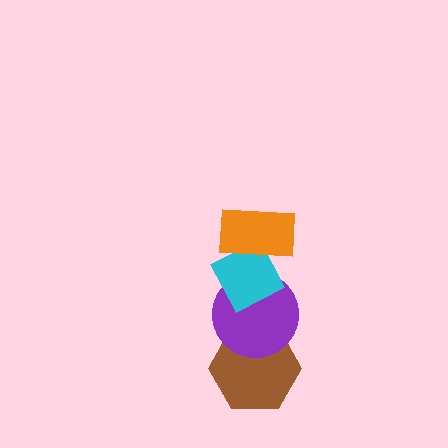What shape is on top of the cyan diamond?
The orange rectangle is on top of the cyan diamond.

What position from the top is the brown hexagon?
The brown hexagon is 4th from the top.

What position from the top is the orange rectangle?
The orange rectangle is 1st from the top.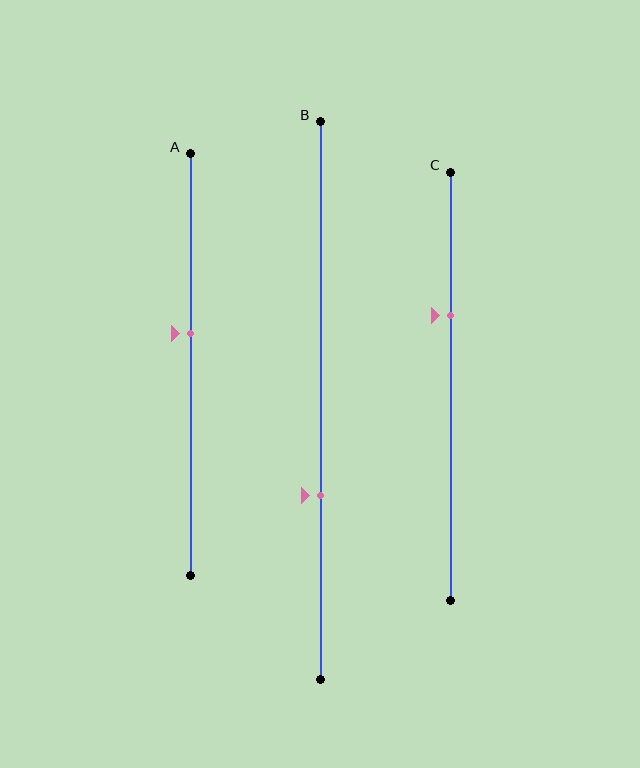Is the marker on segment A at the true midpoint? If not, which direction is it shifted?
No, the marker on segment A is shifted upward by about 7% of the segment length.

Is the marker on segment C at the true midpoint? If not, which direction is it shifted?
No, the marker on segment C is shifted upward by about 16% of the segment length.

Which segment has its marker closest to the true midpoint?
Segment A has its marker closest to the true midpoint.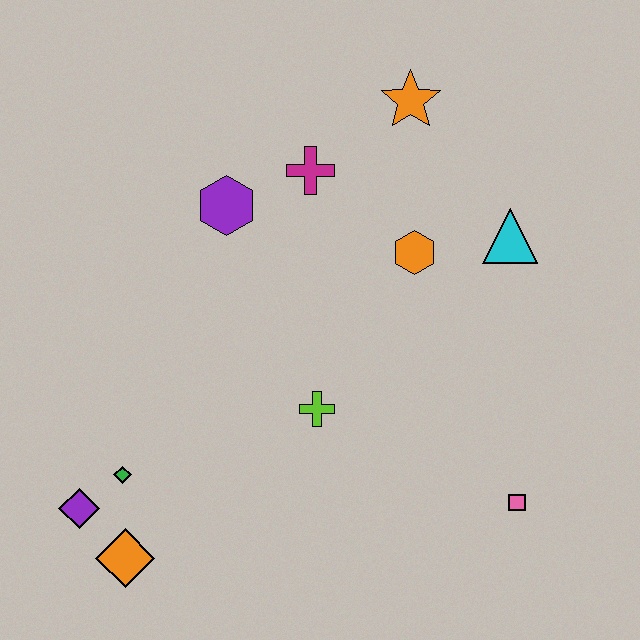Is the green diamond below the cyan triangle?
Yes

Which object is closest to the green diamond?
The purple diamond is closest to the green diamond.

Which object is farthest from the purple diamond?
The orange star is farthest from the purple diamond.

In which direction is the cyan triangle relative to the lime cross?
The cyan triangle is to the right of the lime cross.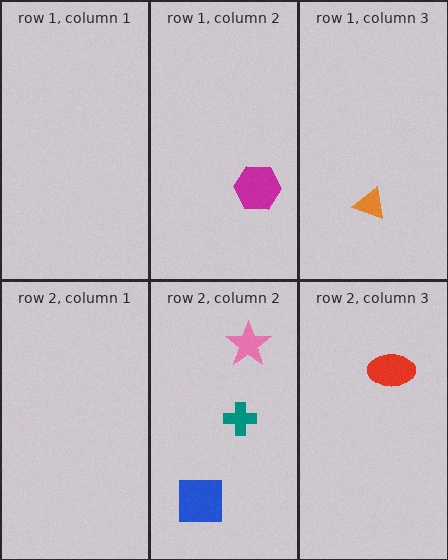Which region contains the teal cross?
The row 2, column 2 region.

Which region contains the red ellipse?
The row 2, column 3 region.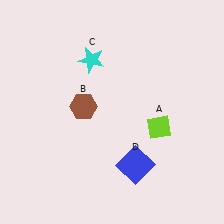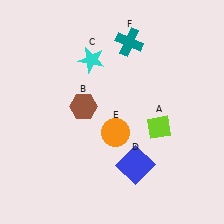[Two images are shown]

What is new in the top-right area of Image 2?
A teal cross (F) was added in the top-right area of Image 2.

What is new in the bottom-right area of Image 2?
An orange circle (E) was added in the bottom-right area of Image 2.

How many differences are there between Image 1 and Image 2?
There are 2 differences between the two images.